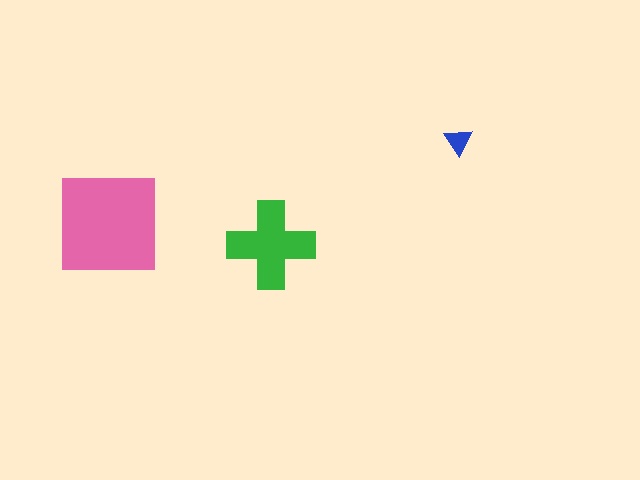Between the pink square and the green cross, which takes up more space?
The pink square.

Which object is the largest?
The pink square.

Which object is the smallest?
The blue triangle.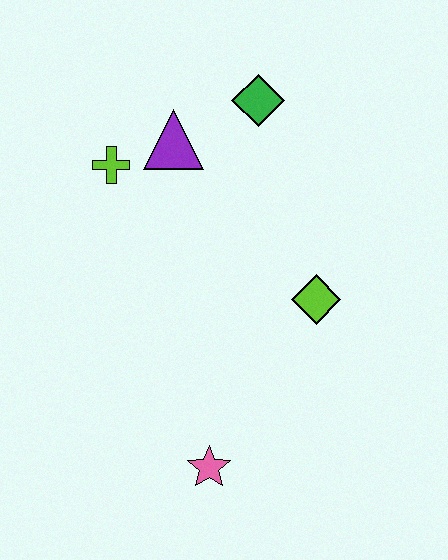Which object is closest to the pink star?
The lime diamond is closest to the pink star.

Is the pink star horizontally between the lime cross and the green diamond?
Yes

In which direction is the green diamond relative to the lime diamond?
The green diamond is above the lime diamond.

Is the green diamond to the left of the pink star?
No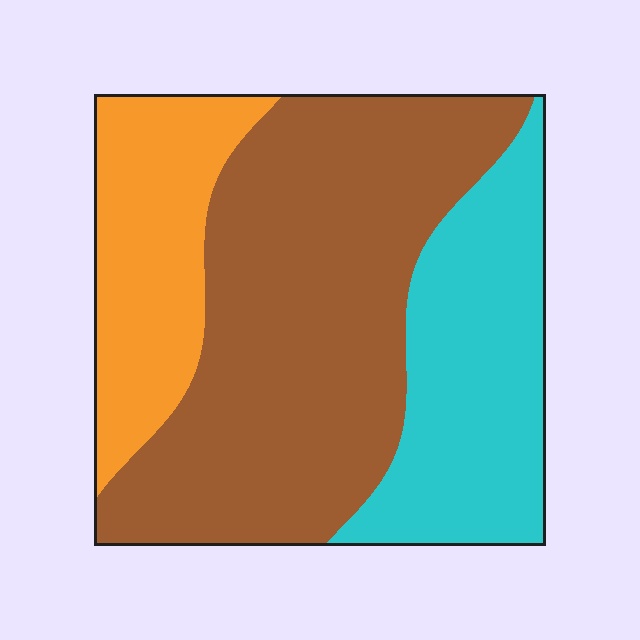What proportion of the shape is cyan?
Cyan takes up about one quarter (1/4) of the shape.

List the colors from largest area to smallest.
From largest to smallest: brown, cyan, orange.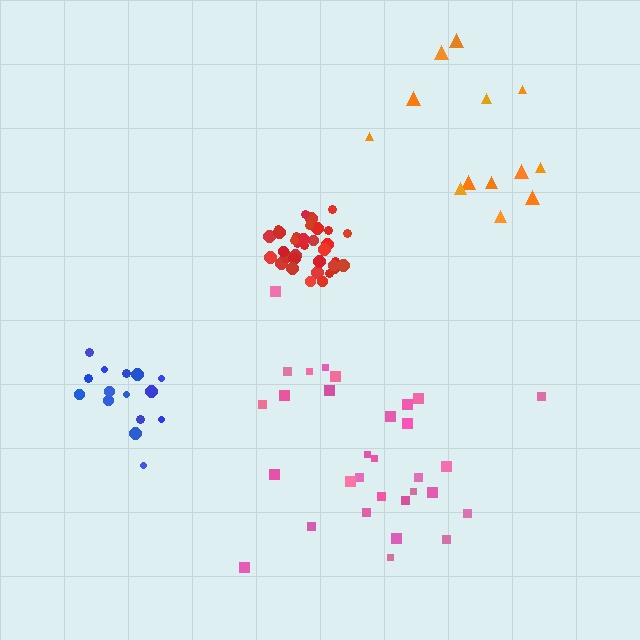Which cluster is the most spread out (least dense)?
Orange.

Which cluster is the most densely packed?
Red.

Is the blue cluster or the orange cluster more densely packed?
Blue.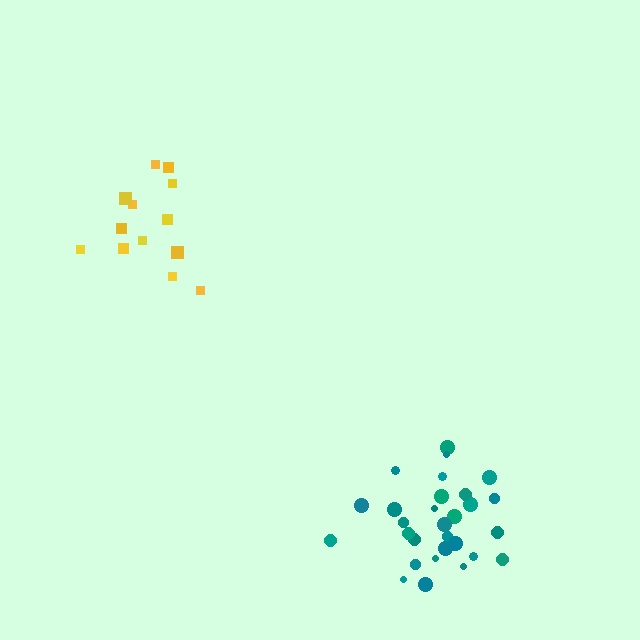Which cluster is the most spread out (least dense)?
Yellow.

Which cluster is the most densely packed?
Teal.